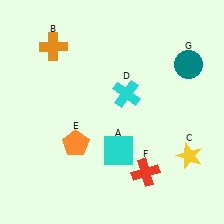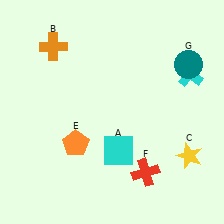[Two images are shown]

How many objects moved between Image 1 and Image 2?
1 object moved between the two images.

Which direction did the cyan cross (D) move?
The cyan cross (D) moved right.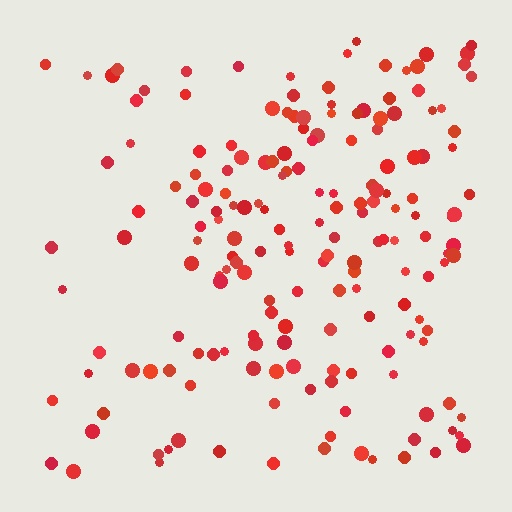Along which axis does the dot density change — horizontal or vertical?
Horizontal.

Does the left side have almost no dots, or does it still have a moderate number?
Still a moderate number, just noticeably fewer than the right.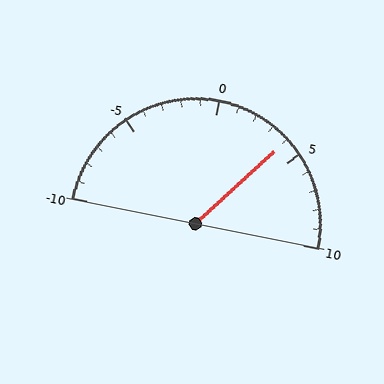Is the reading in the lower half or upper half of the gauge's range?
The reading is in the upper half of the range (-10 to 10).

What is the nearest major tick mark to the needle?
The nearest major tick mark is 5.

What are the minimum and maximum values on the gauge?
The gauge ranges from -10 to 10.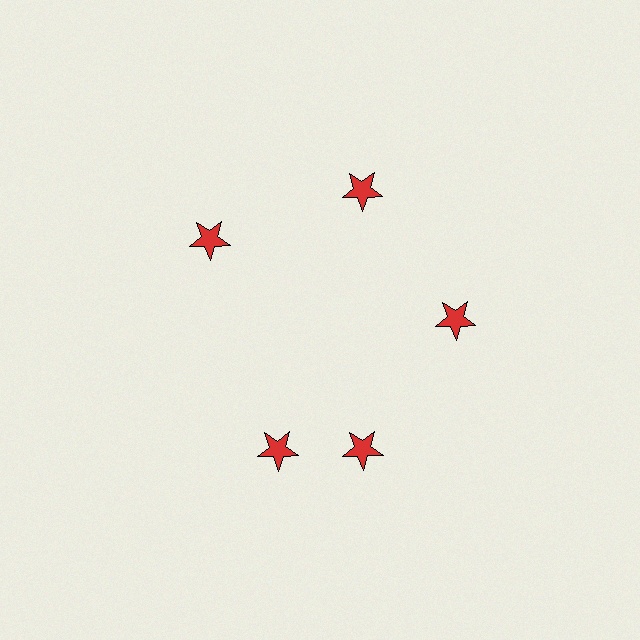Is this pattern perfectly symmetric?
No. The 5 red stars are arranged in a ring, but one element near the 8 o'clock position is rotated out of alignment along the ring, breaking the 5-fold rotational symmetry.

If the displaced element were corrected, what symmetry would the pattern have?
It would have 5-fold rotational symmetry — the pattern would map onto itself every 72 degrees.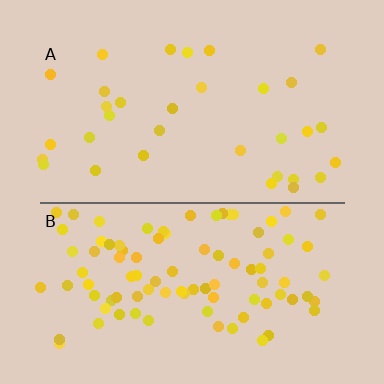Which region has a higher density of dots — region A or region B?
B (the bottom).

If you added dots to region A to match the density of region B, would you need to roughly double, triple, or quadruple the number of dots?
Approximately triple.